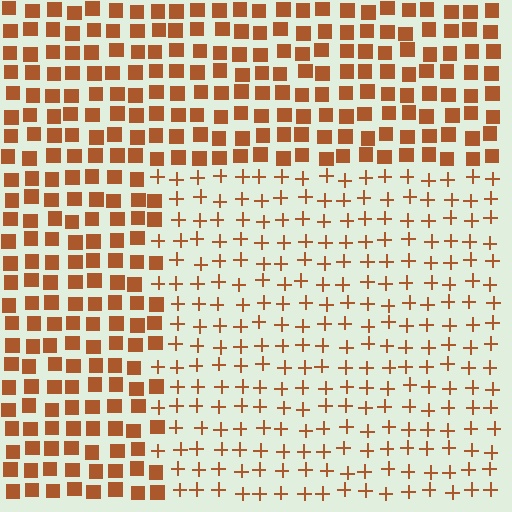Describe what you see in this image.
The image is filled with small brown elements arranged in a uniform grid. A rectangle-shaped region contains plus signs, while the surrounding area contains squares. The boundary is defined purely by the change in element shape.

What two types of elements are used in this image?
The image uses plus signs inside the rectangle region and squares outside it.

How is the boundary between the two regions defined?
The boundary is defined by a change in element shape: plus signs inside vs. squares outside. All elements share the same color and spacing.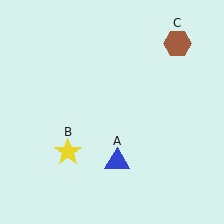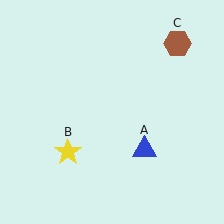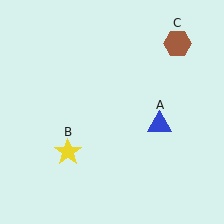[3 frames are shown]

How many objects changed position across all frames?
1 object changed position: blue triangle (object A).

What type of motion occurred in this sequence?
The blue triangle (object A) rotated counterclockwise around the center of the scene.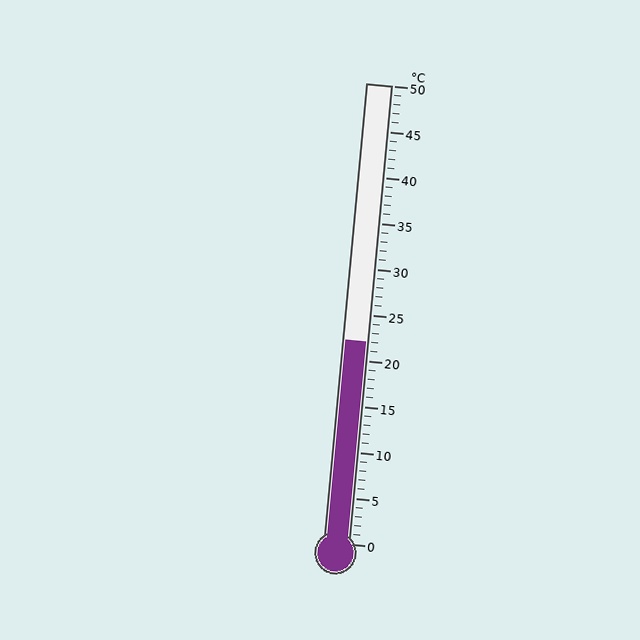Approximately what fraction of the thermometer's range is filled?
The thermometer is filled to approximately 45% of its range.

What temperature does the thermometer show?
The thermometer shows approximately 22°C.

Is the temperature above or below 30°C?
The temperature is below 30°C.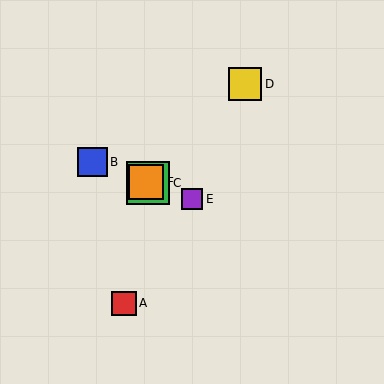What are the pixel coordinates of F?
Object F is at (146, 182).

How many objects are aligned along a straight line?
4 objects (B, C, E, F) are aligned along a straight line.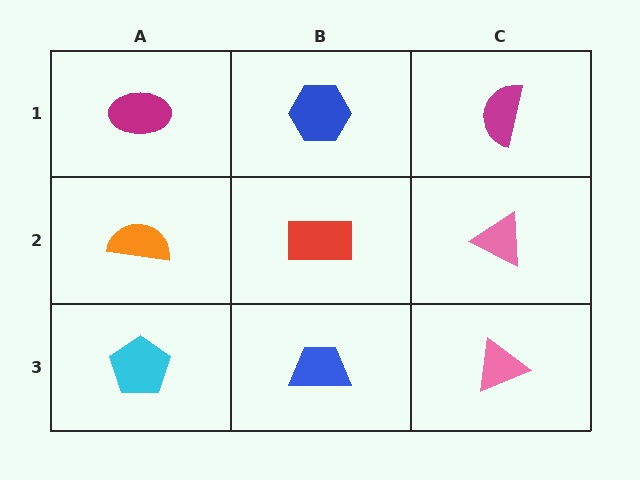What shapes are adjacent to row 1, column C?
A pink triangle (row 2, column C), a blue hexagon (row 1, column B).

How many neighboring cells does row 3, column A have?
2.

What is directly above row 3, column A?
An orange semicircle.